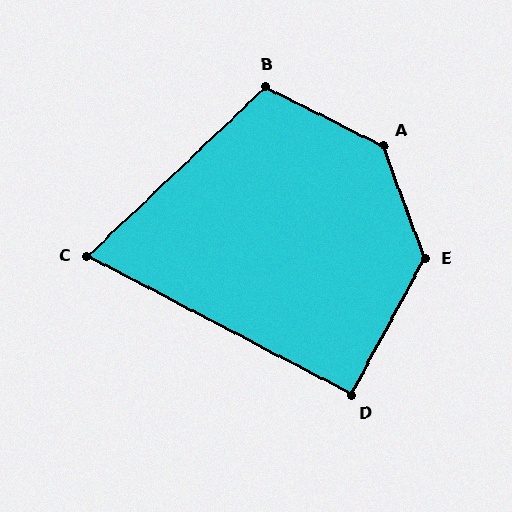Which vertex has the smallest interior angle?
C, at approximately 71 degrees.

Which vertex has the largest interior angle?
A, at approximately 136 degrees.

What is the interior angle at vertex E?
Approximately 132 degrees (obtuse).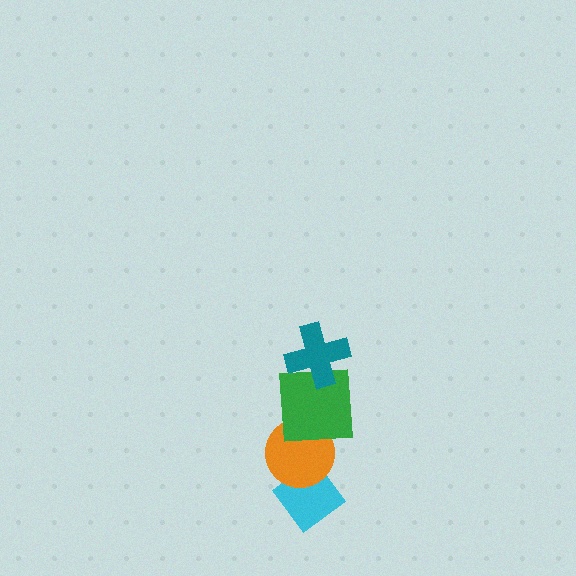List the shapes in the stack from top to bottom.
From top to bottom: the teal cross, the green square, the orange circle, the cyan diamond.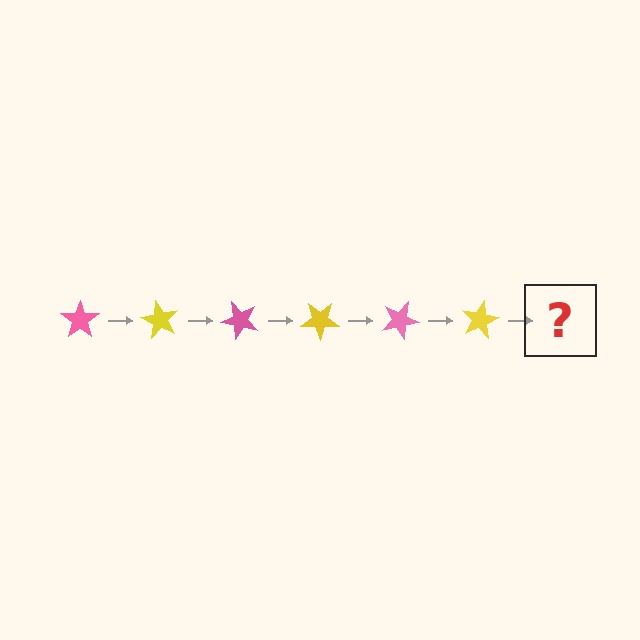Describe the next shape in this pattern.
It should be a pink star, rotated 360 degrees from the start.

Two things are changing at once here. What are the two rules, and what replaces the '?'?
The two rules are that it rotates 60 degrees each step and the color cycles through pink and yellow. The '?' should be a pink star, rotated 360 degrees from the start.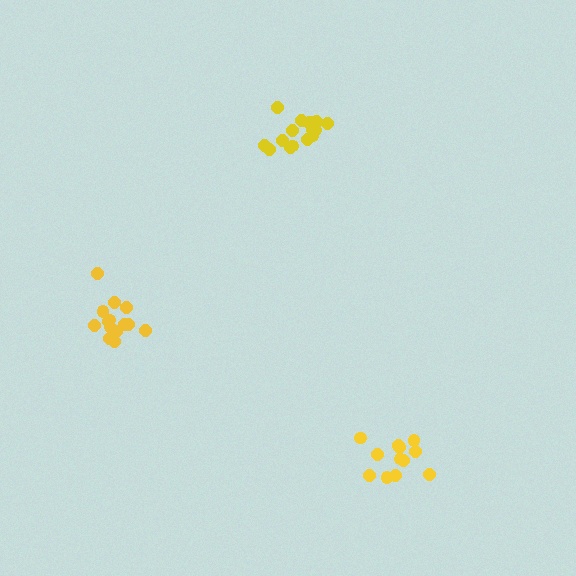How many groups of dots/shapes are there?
There are 3 groups.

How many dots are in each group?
Group 1: 14 dots, Group 2: 16 dots, Group 3: 12 dots (42 total).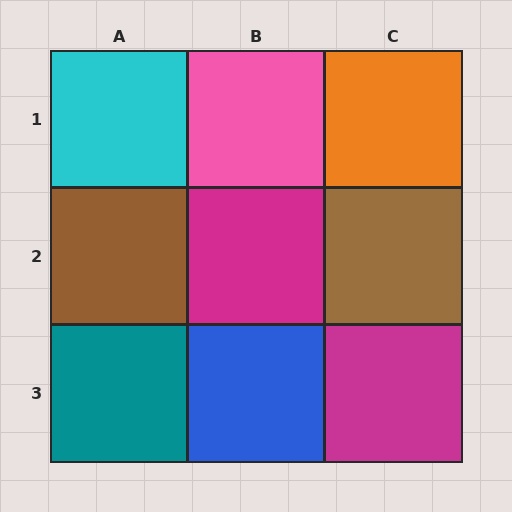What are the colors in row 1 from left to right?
Cyan, pink, orange.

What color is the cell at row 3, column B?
Blue.